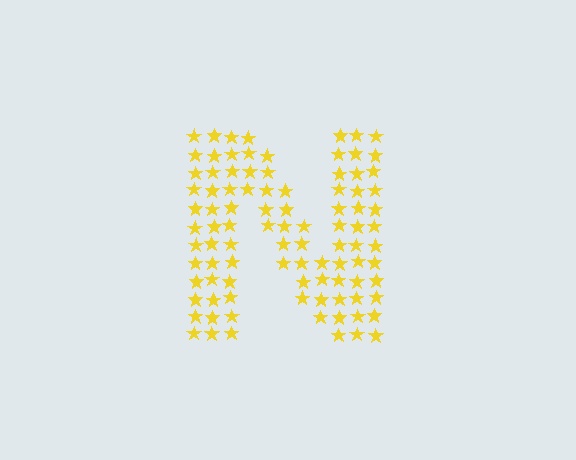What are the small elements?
The small elements are stars.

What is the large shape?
The large shape is the letter N.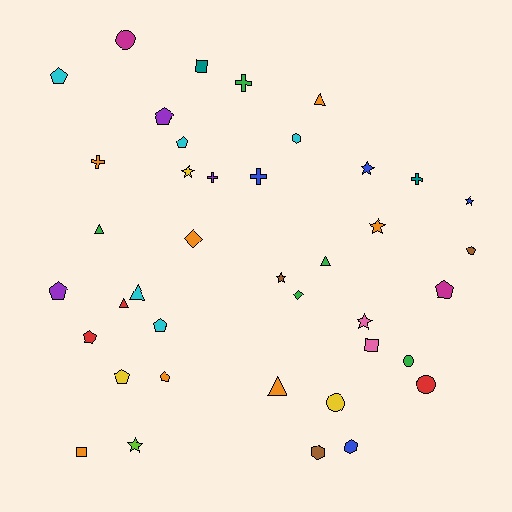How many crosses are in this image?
There are 5 crosses.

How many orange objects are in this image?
There are 7 orange objects.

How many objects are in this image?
There are 40 objects.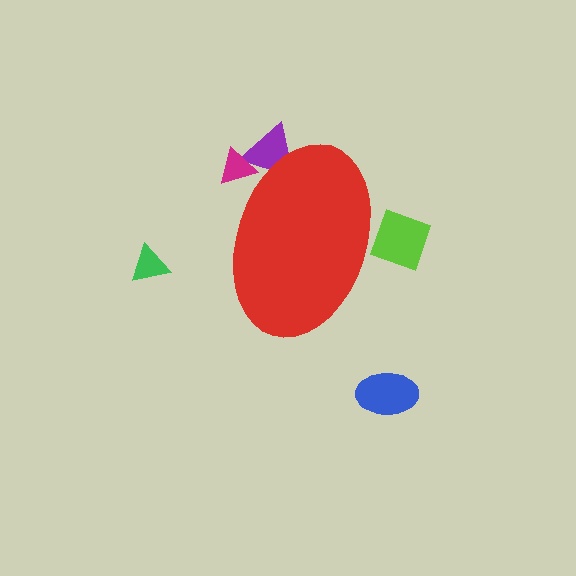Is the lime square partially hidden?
Yes, the lime square is partially hidden behind the red ellipse.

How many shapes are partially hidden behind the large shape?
3 shapes are partially hidden.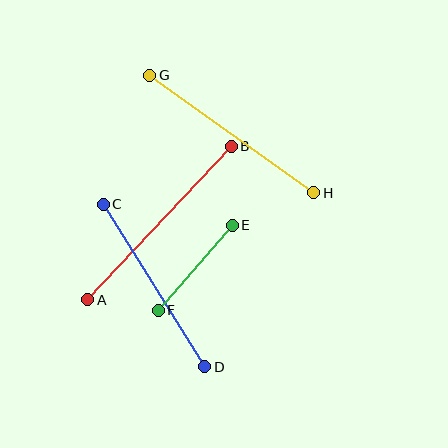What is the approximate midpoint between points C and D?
The midpoint is at approximately (154, 286) pixels.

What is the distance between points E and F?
The distance is approximately 113 pixels.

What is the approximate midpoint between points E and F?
The midpoint is at approximately (195, 268) pixels.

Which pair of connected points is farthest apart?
Points A and B are farthest apart.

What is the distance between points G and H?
The distance is approximately 202 pixels.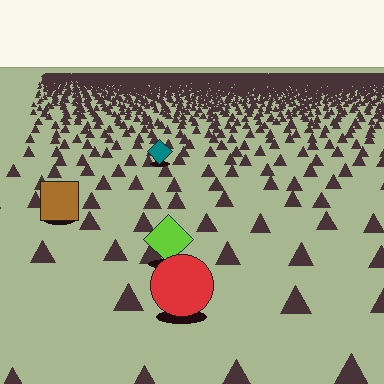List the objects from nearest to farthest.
From nearest to farthest: the red circle, the lime diamond, the brown square, the teal diamond.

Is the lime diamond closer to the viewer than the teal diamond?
Yes. The lime diamond is closer — you can tell from the texture gradient: the ground texture is coarser near it.